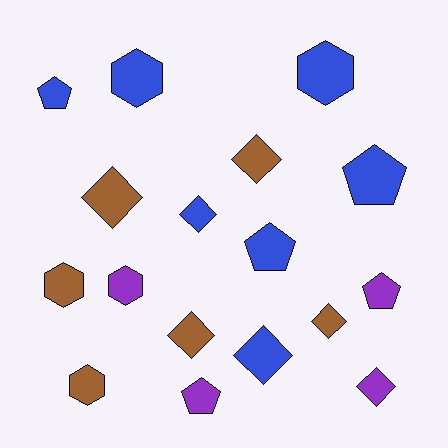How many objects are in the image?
There are 17 objects.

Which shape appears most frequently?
Diamond, with 7 objects.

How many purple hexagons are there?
There is 1 purple hexagon.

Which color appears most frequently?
Blue, with 7 objects.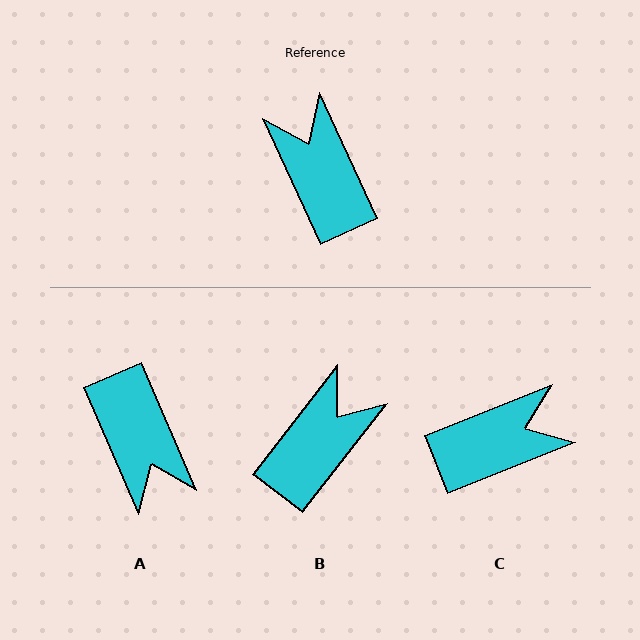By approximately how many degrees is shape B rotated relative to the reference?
Approximately 63 degrees clockwise.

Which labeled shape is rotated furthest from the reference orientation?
A, about 179 degrees away.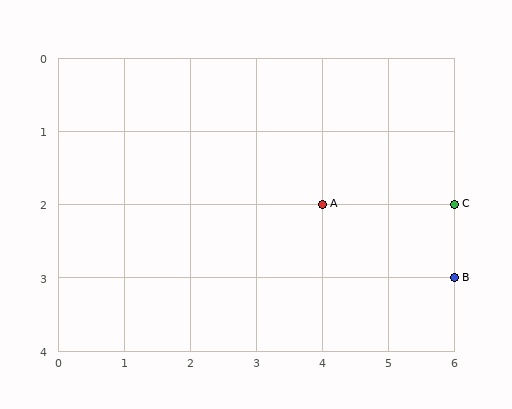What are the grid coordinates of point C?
Point C is at grid coordinates (6, 2).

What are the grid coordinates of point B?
Point B is at grid coordinates (6, 3).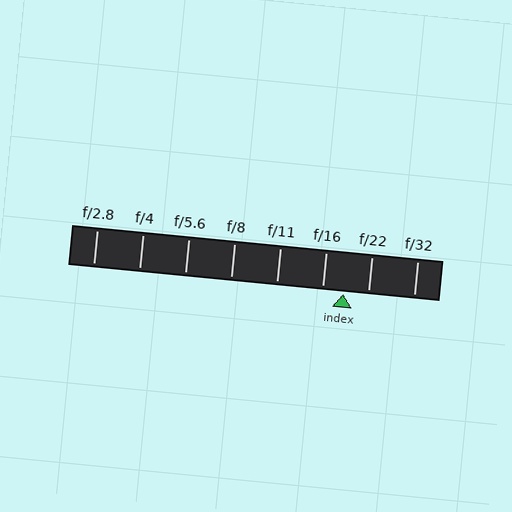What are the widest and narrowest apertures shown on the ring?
The widest aperture shown is f/2.8 and the narrowest is f/32.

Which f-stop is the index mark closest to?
The index mark is closest to f/16.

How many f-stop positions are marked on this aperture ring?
There are 8 f-stop positions marked.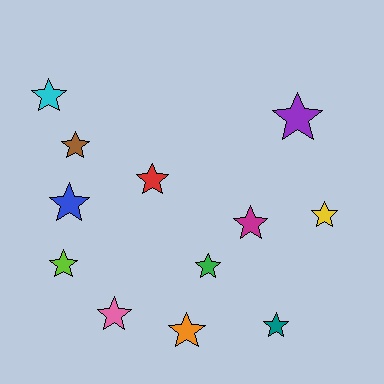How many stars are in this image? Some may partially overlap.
There are 12 stars.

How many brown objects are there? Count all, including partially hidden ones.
There is 1 brown object.